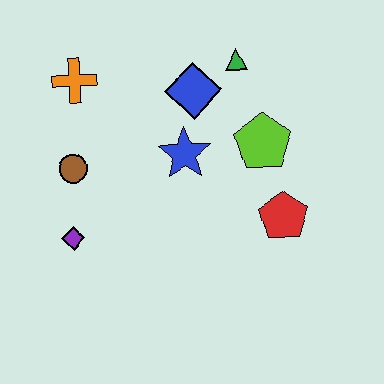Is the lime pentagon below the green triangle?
Yes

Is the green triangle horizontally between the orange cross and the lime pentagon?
Yes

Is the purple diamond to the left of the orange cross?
Yes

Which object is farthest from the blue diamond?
The purple diamond is farthest from the blue diamond.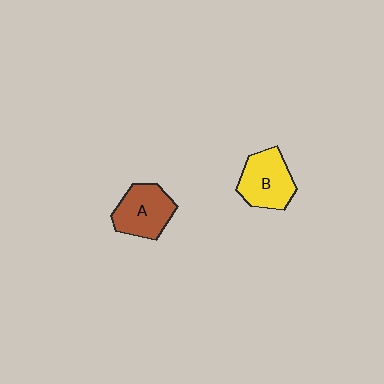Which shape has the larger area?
Shape B (yellow).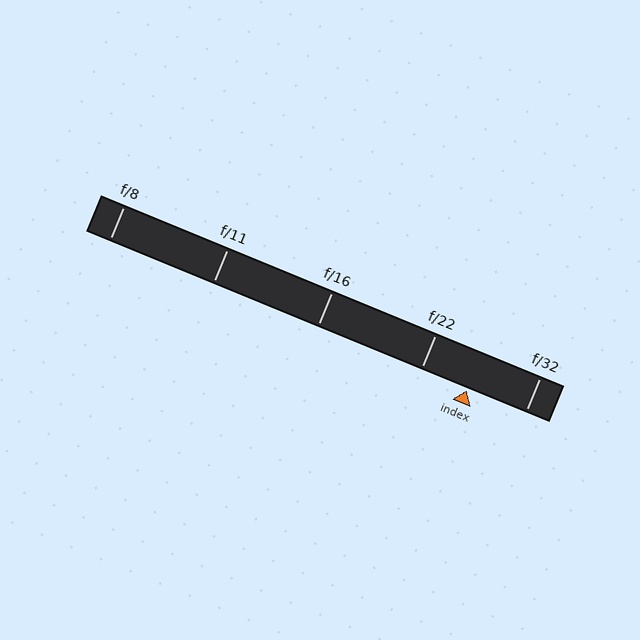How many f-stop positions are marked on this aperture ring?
There are 5 f-stop positions marked.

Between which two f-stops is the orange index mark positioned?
The index mark is between f/22 and f/32.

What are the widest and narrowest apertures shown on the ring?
The widest aperture shown is f/8 and the narrowest is f/32.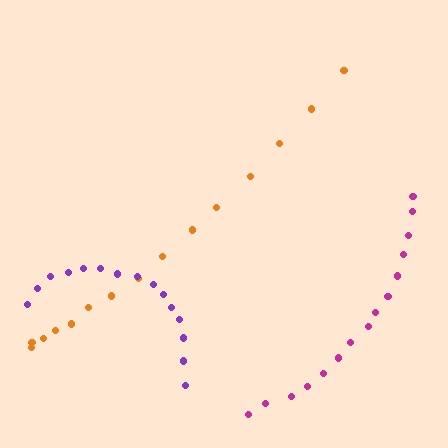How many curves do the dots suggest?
There are 3 distinct paths.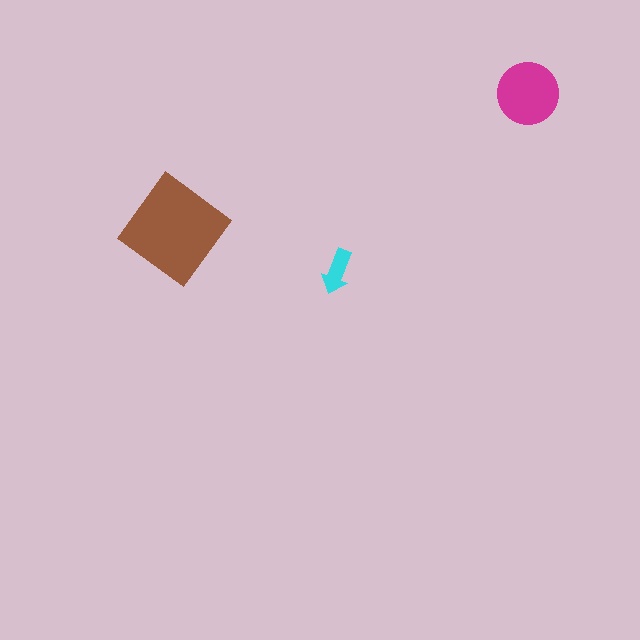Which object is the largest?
The brown diamond.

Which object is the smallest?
The cyan arrow.